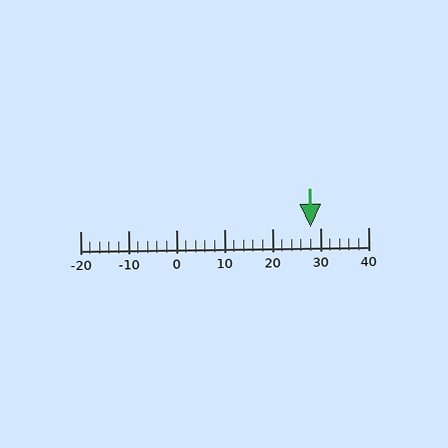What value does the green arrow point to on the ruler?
The green arrow points to approximately 28.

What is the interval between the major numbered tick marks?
The major tick marks are spaced 10 units apart.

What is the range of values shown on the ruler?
The ruler shows values from -20 to 40.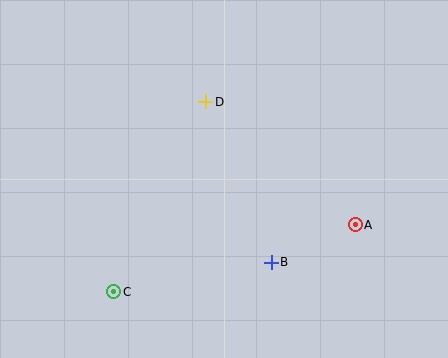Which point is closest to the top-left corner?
Point D is closest to the top-left corner.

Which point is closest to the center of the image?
Point D at (206, 102) is closest to the center.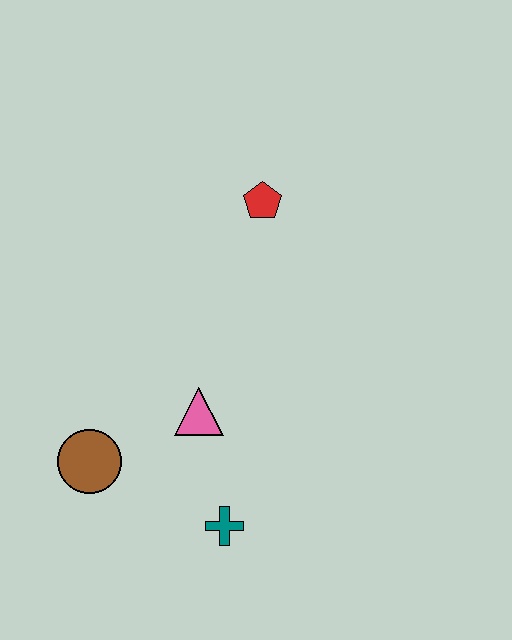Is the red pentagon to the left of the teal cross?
No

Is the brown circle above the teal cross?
Yes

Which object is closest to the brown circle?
The pink triangle is closest to the brown circle.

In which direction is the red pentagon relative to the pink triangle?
The red pentagon is above the pink triangle.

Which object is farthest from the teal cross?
The red pentagon is farthest from the teal cross.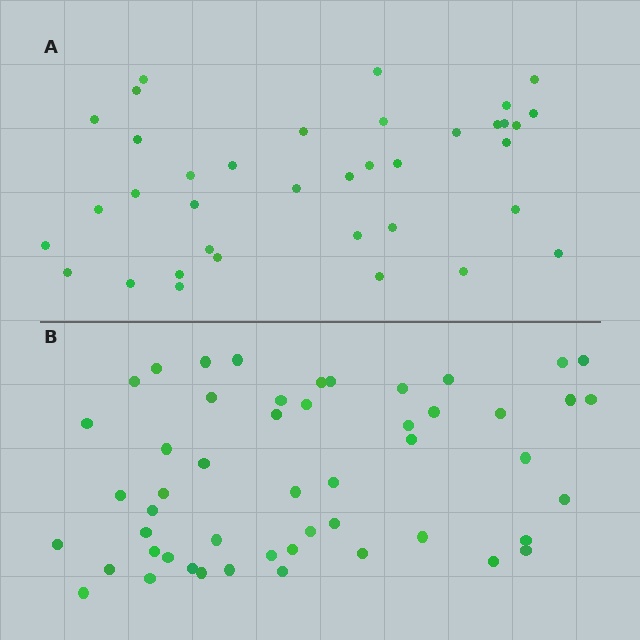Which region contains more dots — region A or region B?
Region B (the bottom region) has more dots.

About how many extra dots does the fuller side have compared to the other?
Region B has approximately 15 more dots than region A.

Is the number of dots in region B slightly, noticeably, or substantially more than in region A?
Region B has noticeably more, but not dramatically so. The ratio is roughly 1.4 to 1.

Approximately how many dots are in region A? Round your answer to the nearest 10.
About 40 dots. (The exact count is 37, which rounds to 40.)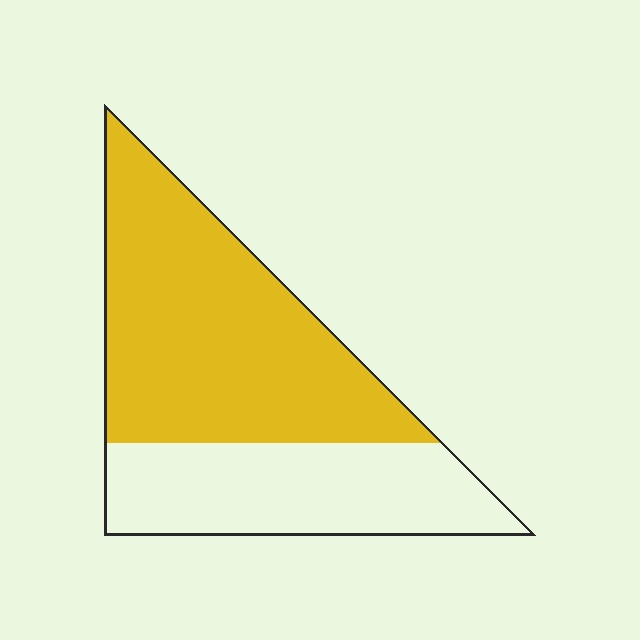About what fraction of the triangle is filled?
About five eighths (5/8).